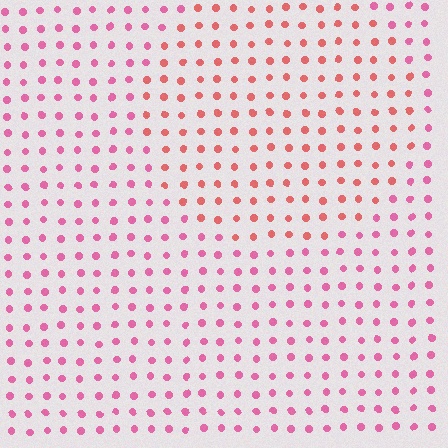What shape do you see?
I see a circle.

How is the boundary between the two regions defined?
The boundary is defined purely by a slight shift in hue (about 29 degrees). Spacing, size, and orientation are identical on both sides.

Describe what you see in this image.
The image is filled with small pink elements in a uniform arrangement. A circle-shaped region is visible where the elements are tinted to a slightly different hue, forming a subtle color boundary.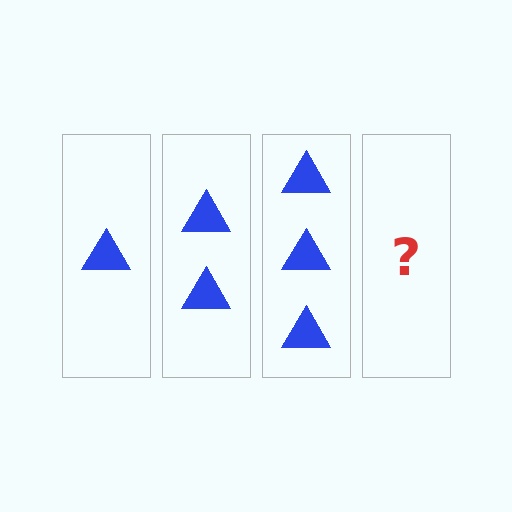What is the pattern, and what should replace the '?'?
The pattern is that each step adds one more triangle. The '?' should be 4 triangles.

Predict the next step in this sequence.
The next step is 4 triangles.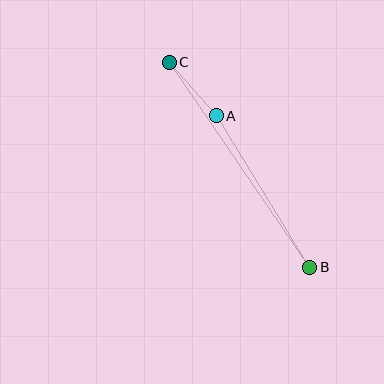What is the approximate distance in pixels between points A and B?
The distance between A and B is approximately 178 pixels.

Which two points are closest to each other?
Points A and C are closest to each other.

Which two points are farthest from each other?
Points B and C are farthest from each other.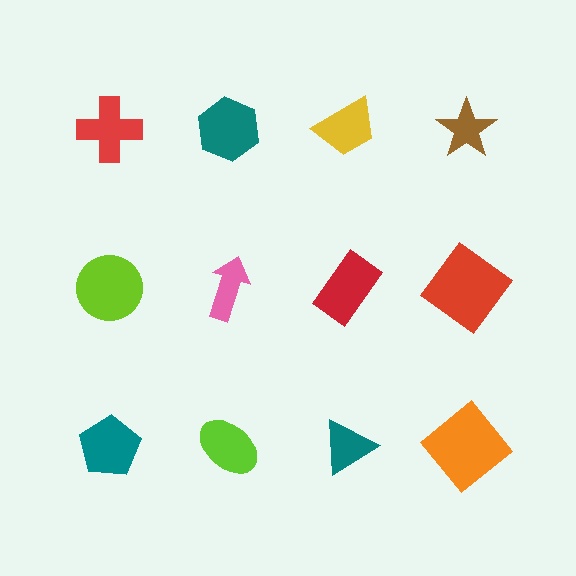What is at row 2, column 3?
A red rectangle.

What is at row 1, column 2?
A teal hexagon.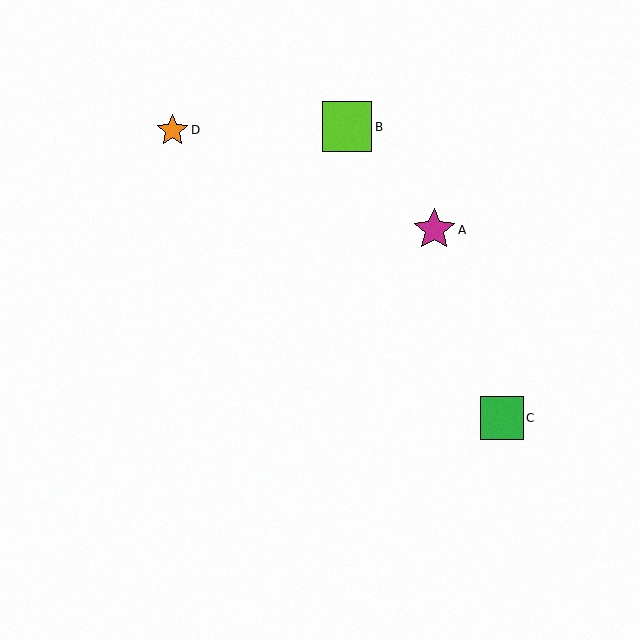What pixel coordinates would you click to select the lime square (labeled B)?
Click at (347, 127) to select the lime square B.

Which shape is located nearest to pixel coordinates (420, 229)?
The magenta star (labeled A) at (434, 230) is nearest to that location.